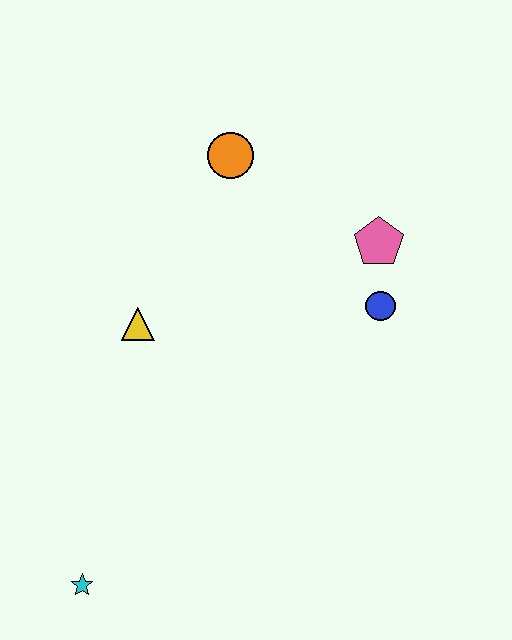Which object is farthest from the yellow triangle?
The cyan star is farthest from the yellow triangle.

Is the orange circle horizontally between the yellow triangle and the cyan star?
No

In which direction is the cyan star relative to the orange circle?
The cyan star is below the orange circle.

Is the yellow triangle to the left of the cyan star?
No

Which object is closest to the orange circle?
The pink pentagon is closest to the orange circle.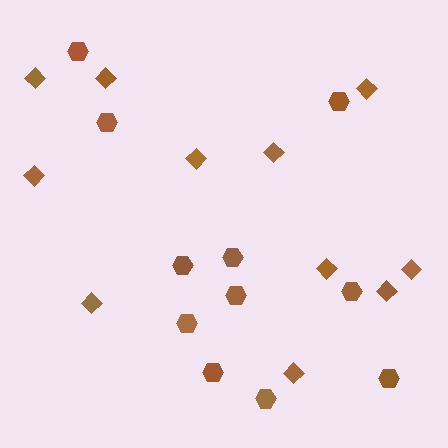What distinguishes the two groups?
There are 2 groups: one group of hexagons (11) and one group of diamonds (11).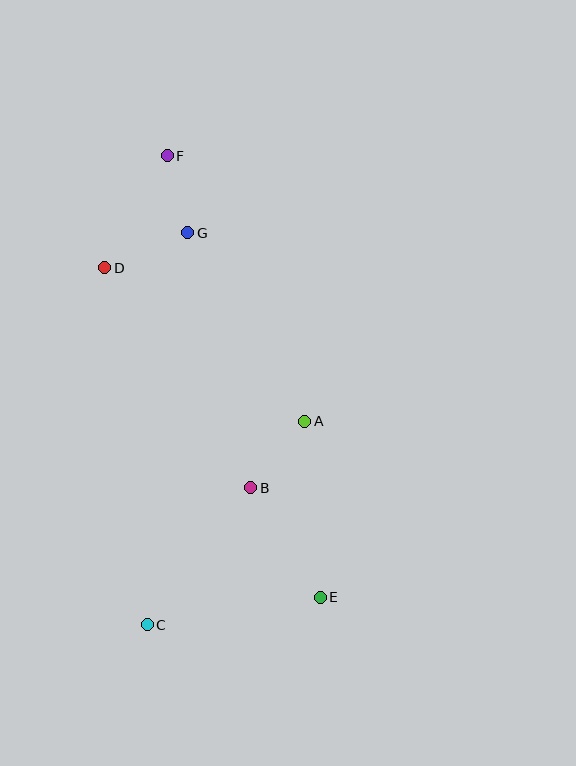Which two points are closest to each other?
Points F and G are closest to each other.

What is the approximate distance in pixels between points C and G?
The distance between C and G is approximately 394 pixels.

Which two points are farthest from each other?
Points C and F are farthest from each other.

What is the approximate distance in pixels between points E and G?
The distance between E and G is approximately 388 pixels.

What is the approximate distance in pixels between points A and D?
The distance between A and D is approximately 252 pixels.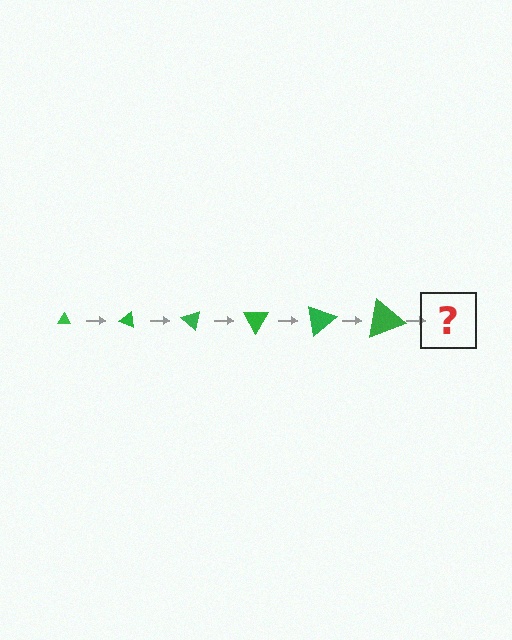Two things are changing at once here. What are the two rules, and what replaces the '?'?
The two rules are that the triangle grows larger each step and it rotates 20 degrees each step. The '?' should be a triangle, larger than the previous one and rotated 120 degrees from the start.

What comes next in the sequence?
The next element should be a triangle, larger than the previous one and rotated 120 degrees from the start.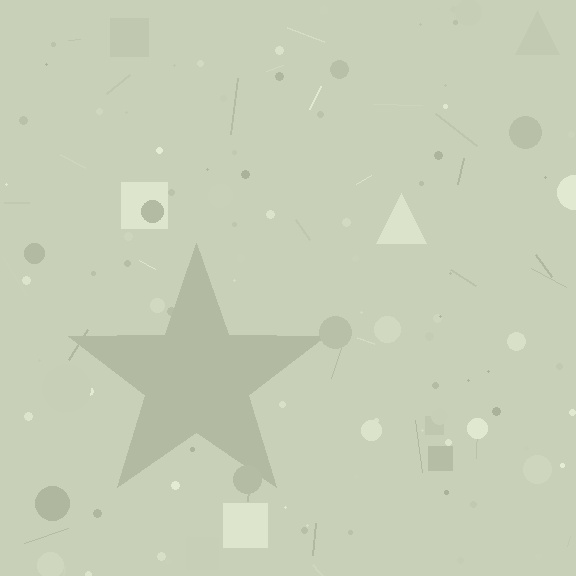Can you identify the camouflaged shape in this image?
The camouflaged shape is a star.